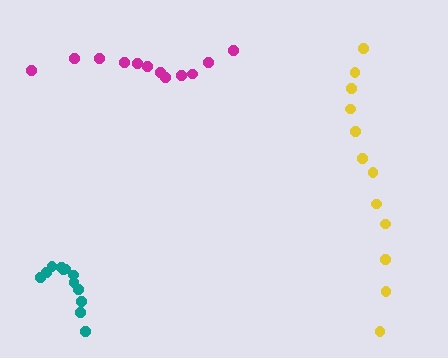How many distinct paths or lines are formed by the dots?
There are 3 distinct paths.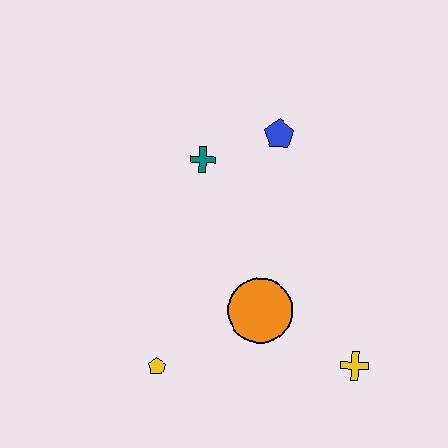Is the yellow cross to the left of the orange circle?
No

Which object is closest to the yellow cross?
The orange circle is closest to the yellow cross.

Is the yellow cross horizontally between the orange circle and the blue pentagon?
No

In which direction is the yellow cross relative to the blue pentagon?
The yellow cross is below the blue pentagon.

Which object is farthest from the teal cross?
The yellow cross is farthest from the teal cross.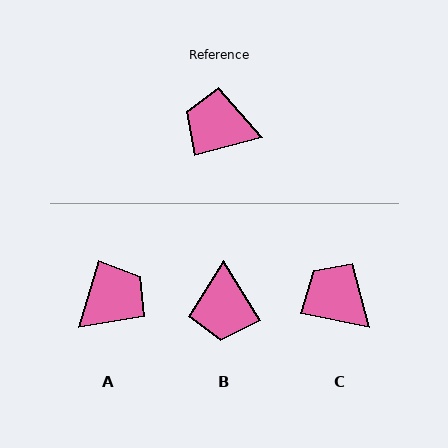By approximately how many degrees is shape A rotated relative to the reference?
Approximately 122 degrees clockwise.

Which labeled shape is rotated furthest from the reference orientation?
A, about 122 degrees away.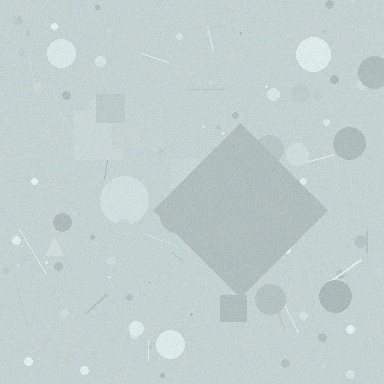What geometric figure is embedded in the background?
A diamond is embedded in the background.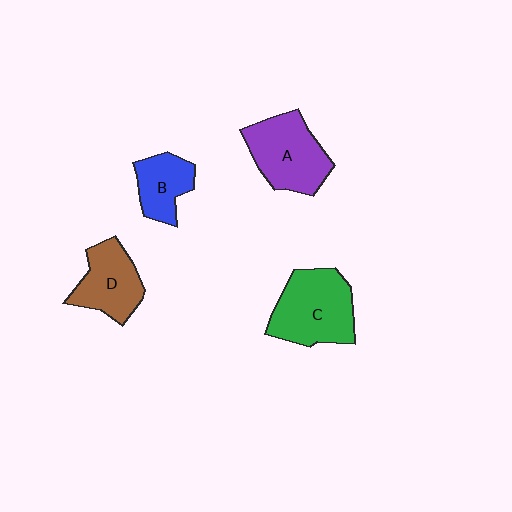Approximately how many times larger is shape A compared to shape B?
Approximately 1.6 times.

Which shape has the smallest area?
Shape B (blue).